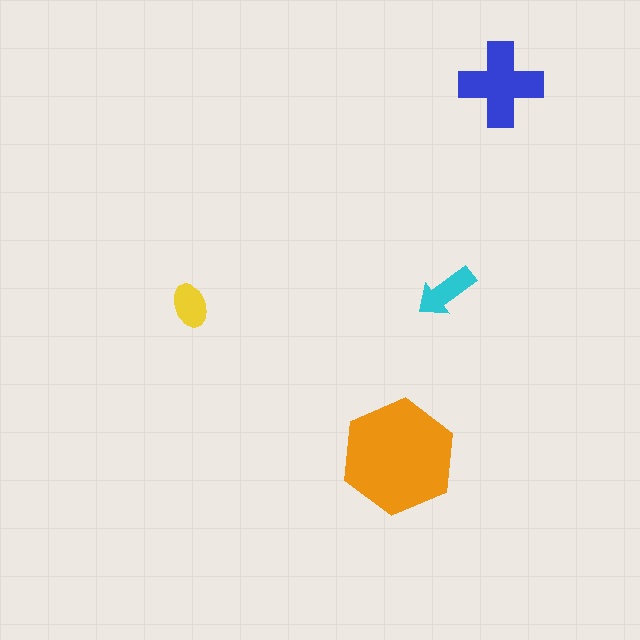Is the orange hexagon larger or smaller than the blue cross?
Larger.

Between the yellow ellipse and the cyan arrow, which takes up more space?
The cyan arrow.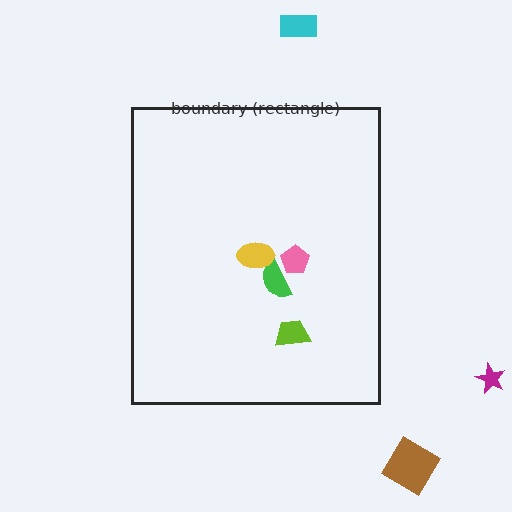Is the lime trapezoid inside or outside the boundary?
Inside.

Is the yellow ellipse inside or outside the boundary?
Inside.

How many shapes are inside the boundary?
4 inside, 3 outside.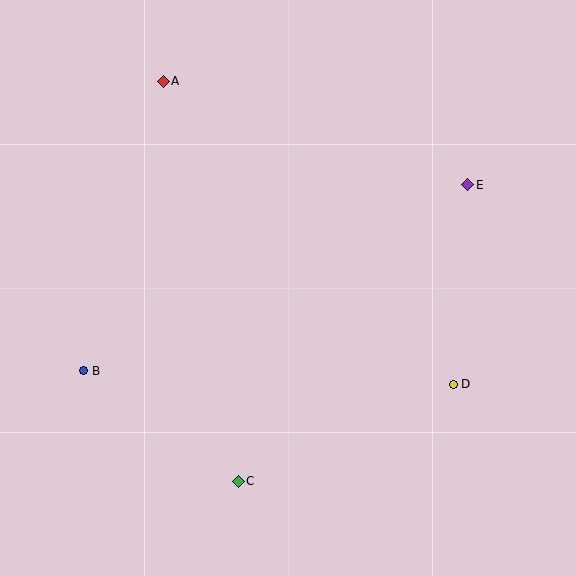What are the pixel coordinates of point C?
Point C is at (238, 481).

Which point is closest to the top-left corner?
Point A is closest to the top-left corner.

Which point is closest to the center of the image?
Point D at (453, 384) is closest to the center.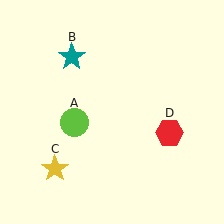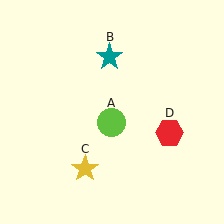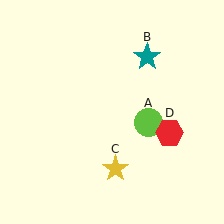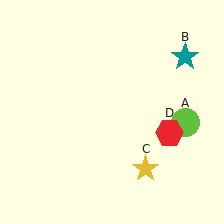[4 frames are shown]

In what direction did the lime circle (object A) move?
The lime circle (object A) moved right.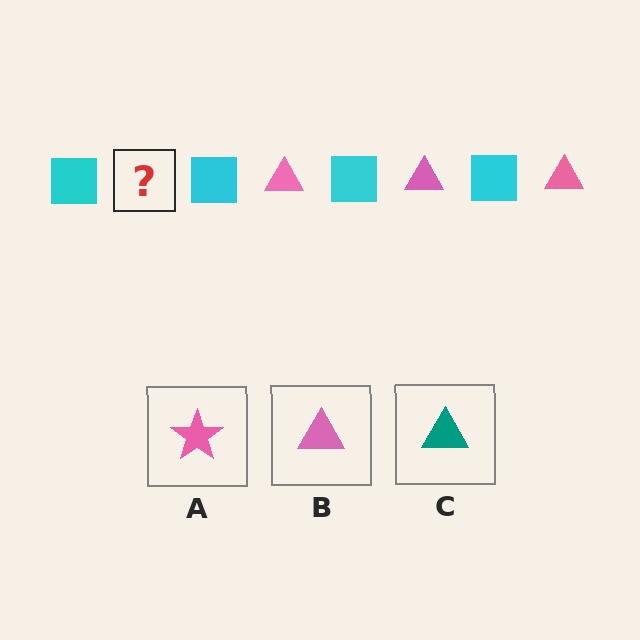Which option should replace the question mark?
Option B.